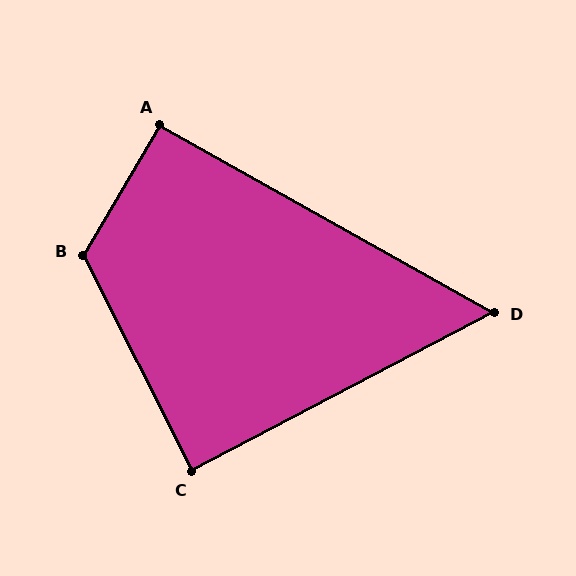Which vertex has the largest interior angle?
B, at approximately 123 degrees.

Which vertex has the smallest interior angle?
D, at approximately 57 degrees.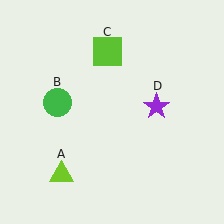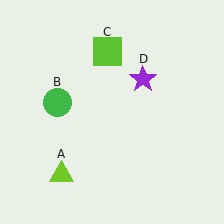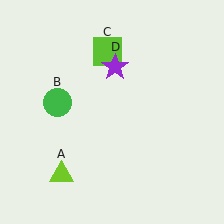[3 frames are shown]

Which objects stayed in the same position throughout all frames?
Lime triangle (object A) and green circle (object B) and lime square (object C) remained stationary.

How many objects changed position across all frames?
1 object changed position: purple star (object D).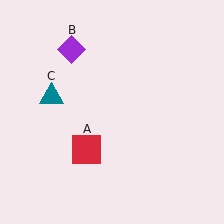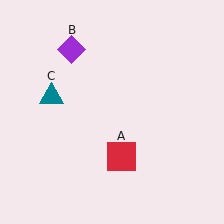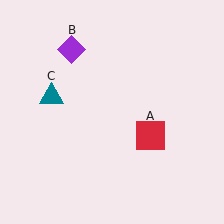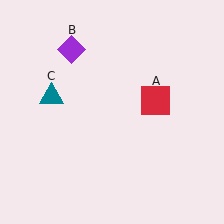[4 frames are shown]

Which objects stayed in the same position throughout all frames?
Purple diamond (object B) and teal triangle (object C) remained stationary.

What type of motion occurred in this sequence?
The red square (object A) rotated counterclockwise around the center of the scene.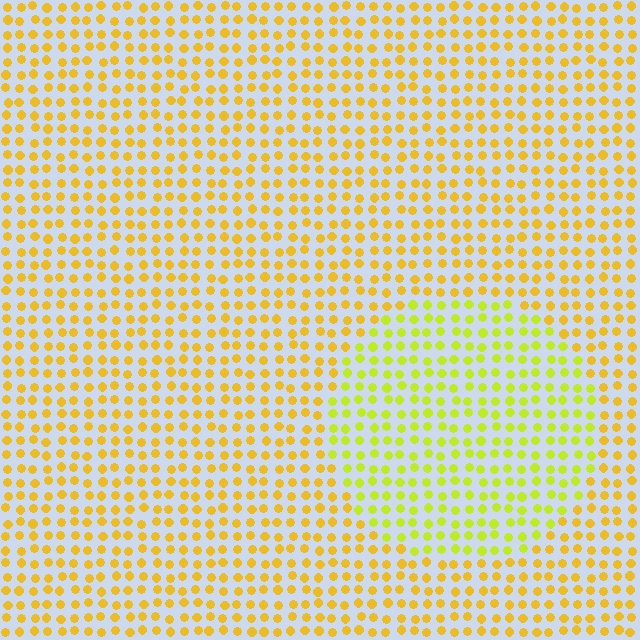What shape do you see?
I see a circle.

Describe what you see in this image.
The image is filled with small yellow elements in a uniform arrangement. A circle-shaped region is visible where the elements are tinted to a slightly different hue, forming a subtle color boundary.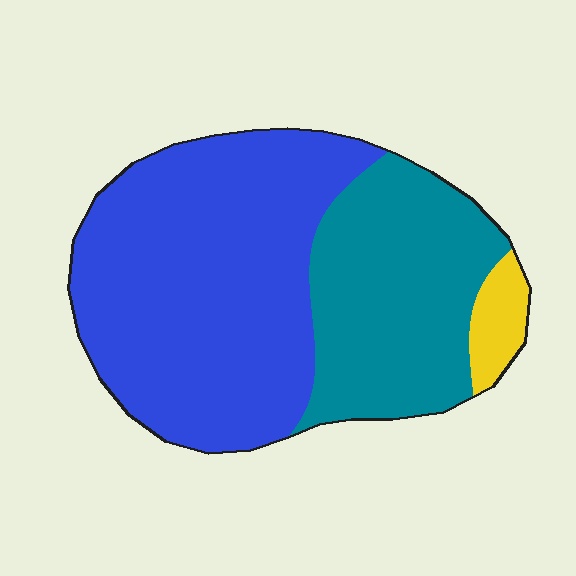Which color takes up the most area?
Blue, at roughly 60%.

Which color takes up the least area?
Yellow, at roughly 5%.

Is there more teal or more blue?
Blue.